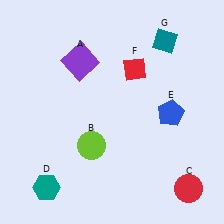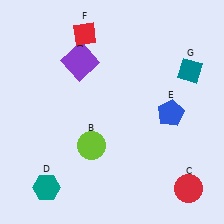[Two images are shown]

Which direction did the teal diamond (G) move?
The teal diamond (G) moved down.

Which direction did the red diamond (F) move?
The red diamond (F) moved left.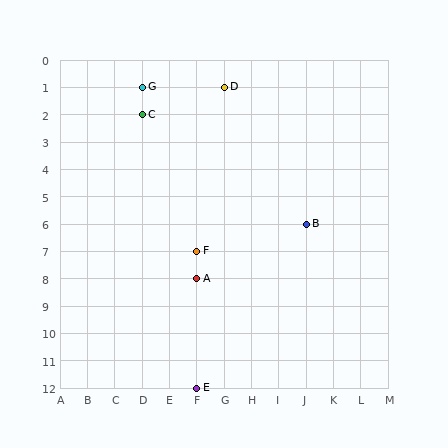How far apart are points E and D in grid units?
Points E and D are 1 column and 11 rows apart (about 11.0 grid units diagonally).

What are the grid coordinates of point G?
Point G is at grid coordinates (D, 1).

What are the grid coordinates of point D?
Point D is at grid coordinates (G, 1).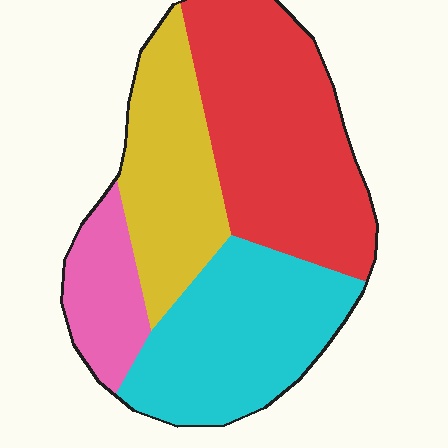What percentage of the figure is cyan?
Cyan covers about 30% of the figure.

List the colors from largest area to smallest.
From largest to smallest: red, cyan, yellow, pink.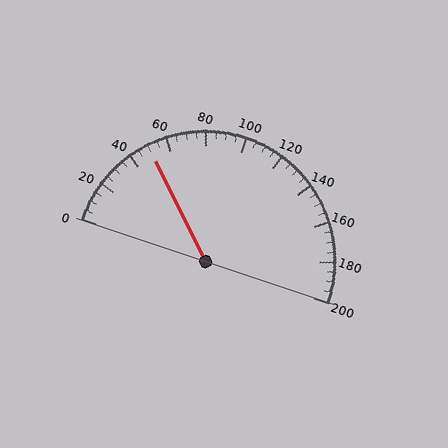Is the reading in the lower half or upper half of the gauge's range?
The reading is in the lower half of the range (0 to 200).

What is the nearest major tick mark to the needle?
The nearest major tick mark is 40.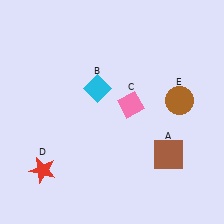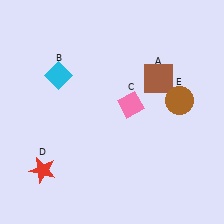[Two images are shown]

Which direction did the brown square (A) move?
The brown square (A) moved up.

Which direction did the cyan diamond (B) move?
The cyan diamond (B) moved left.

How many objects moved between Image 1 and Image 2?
2 objects moved between the two images.